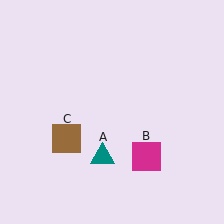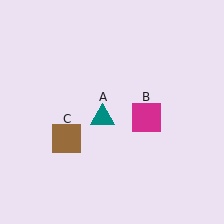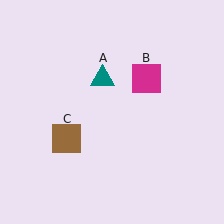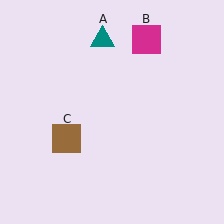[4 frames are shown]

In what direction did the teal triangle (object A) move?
The teal triangle (object A) moved up.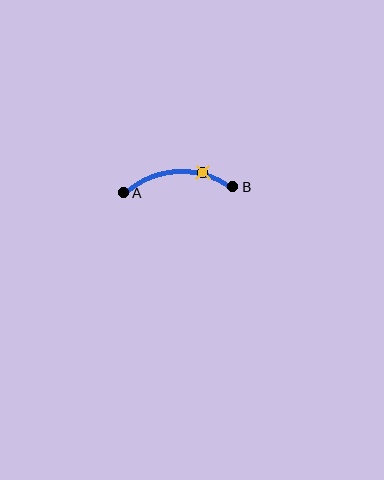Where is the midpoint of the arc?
The arc midpoint is the point on the curve farthest from the straight line joining A and B. It sits above that line.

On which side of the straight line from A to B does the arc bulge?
The arc bulges above the straight line connecting A and B.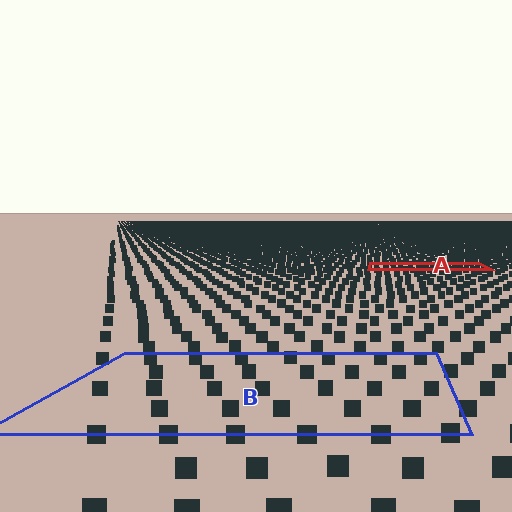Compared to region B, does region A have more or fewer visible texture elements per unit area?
Region A has more texture elements per unit area — they are packed more densely because it is farther away.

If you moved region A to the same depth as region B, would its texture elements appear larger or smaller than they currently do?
They would appear larger. At a closer depth, the same texture elements are projected at a bigger on-screen size.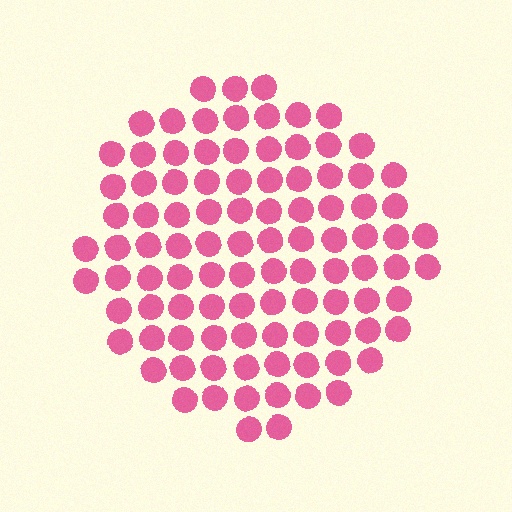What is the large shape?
The large shape is a circle.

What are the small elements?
The small elements are circles.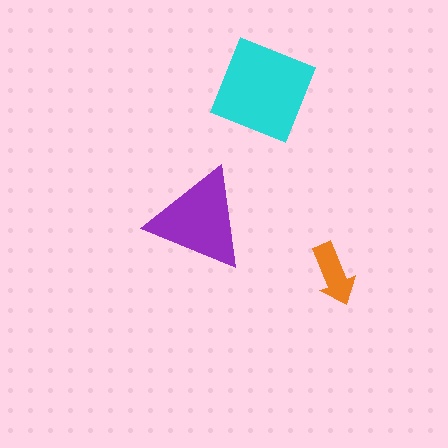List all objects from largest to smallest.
The cyan square, the purple triangle, the orange arrow.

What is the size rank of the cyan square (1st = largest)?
1st.